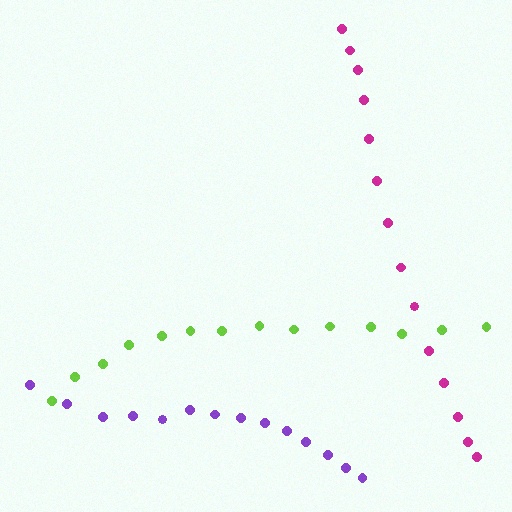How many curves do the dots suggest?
There are 3 distinct paths.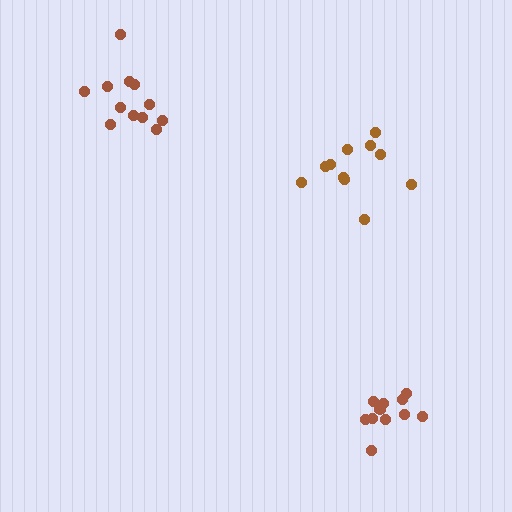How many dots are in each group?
Group 1: 11 dots, Group 2: 11 dots, Group 3: 12 dots (34 total).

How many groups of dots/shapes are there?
There are 3 groups.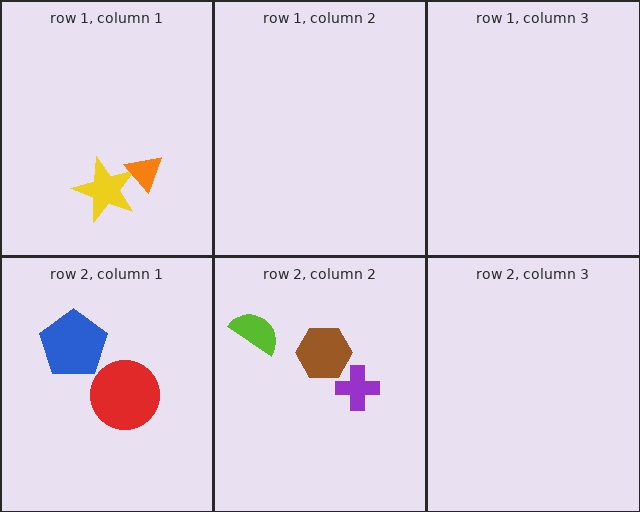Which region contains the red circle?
The row 2, column 1 region.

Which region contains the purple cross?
The row 2, column 2 region.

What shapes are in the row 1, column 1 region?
The yellow star, the orange triangle.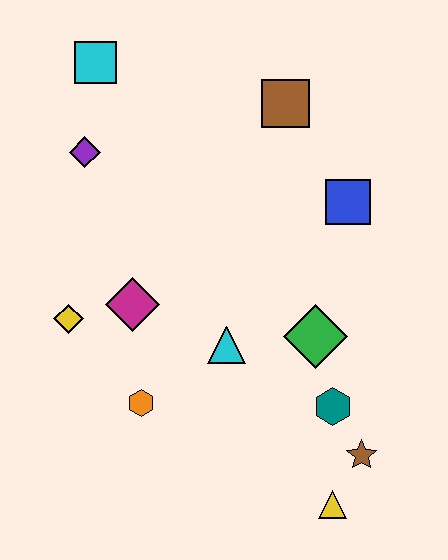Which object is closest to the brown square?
The blue square is closest to the brown square.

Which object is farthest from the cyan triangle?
The cyan square is farthest from the cyan triangle.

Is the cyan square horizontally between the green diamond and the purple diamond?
Yes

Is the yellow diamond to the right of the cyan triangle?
No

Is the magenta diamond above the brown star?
Yes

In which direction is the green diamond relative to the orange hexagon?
The green diamond is to the right of the orange hexagon.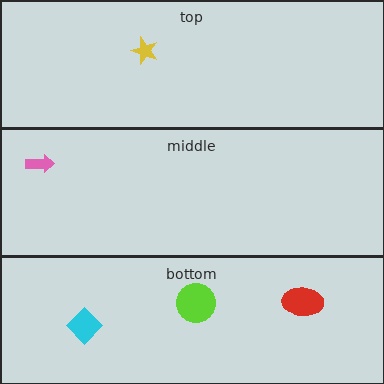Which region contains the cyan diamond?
The bottom region.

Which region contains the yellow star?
The top region.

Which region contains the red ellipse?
The bottom region.